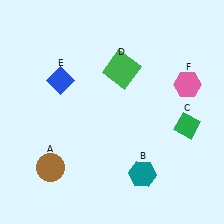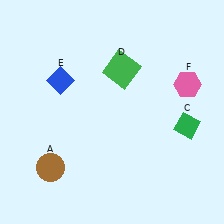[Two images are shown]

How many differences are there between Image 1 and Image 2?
There is 1 difference between the two images.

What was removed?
The teal hexagon (B) was removed in Image 2.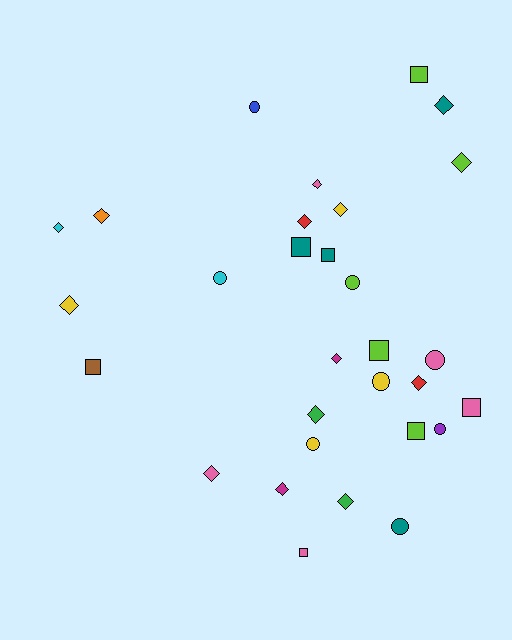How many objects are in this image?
There are 30 objects.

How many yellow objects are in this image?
There are 4 yellow objects.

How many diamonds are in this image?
There are 14 diamonds.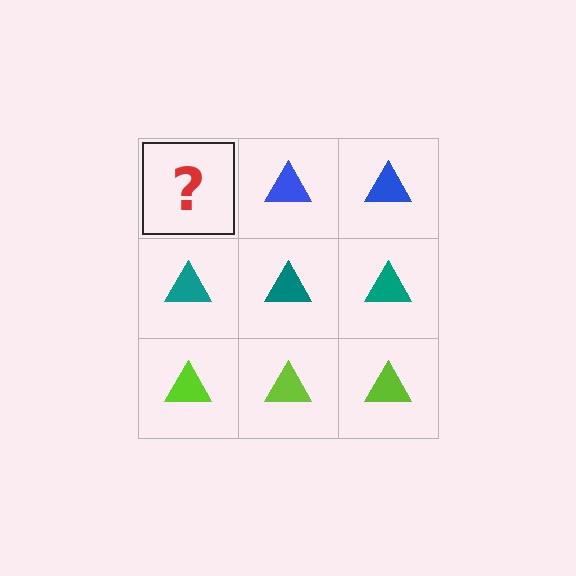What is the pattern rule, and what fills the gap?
The rule is that each row has a consistent color. The gap should be filled with a blue triangle.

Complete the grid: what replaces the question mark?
The question mark should be replaced with a blue triangle.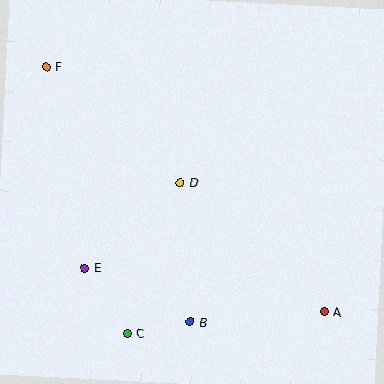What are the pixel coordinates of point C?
Point C is at (127, 333).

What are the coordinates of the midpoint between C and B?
The midpoint between C and B is at (159, 327).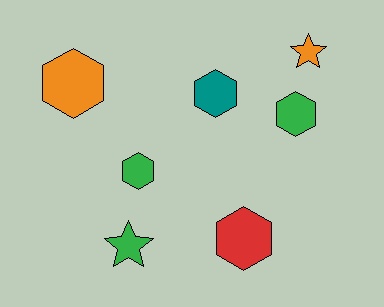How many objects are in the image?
There are 7 objects.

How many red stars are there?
There are no red stars.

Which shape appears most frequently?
Hexagon, with 5 objects.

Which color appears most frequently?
Green, with 3 objects.